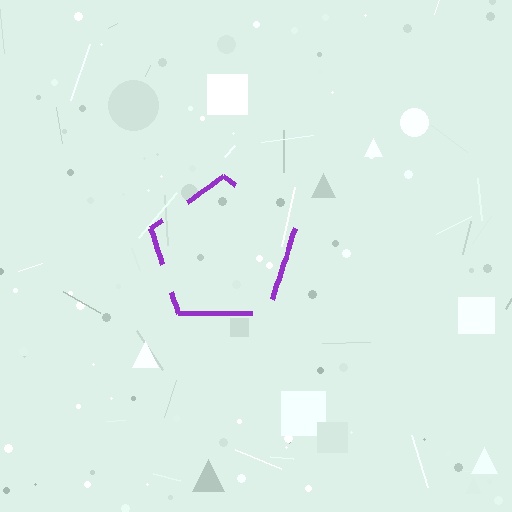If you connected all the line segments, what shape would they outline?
They would outline a pentagon.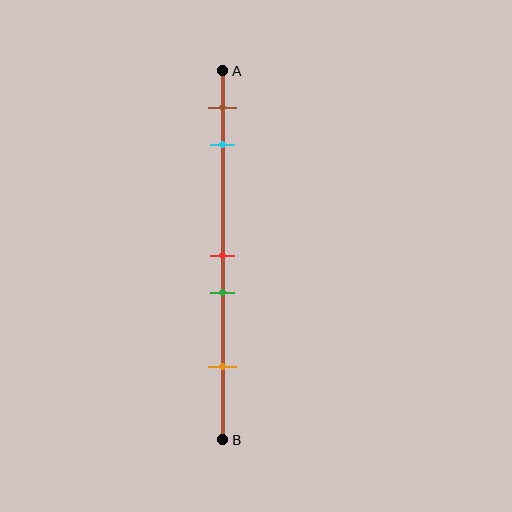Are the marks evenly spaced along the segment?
No, the marks are not evenly spaced.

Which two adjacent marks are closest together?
The red and green marks are the closest adjacent pair.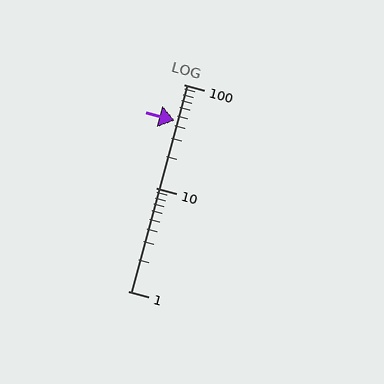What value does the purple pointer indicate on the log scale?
The pointer indicates approximately 45.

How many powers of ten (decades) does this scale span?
The scale spans 2 decades, from 1 to 100.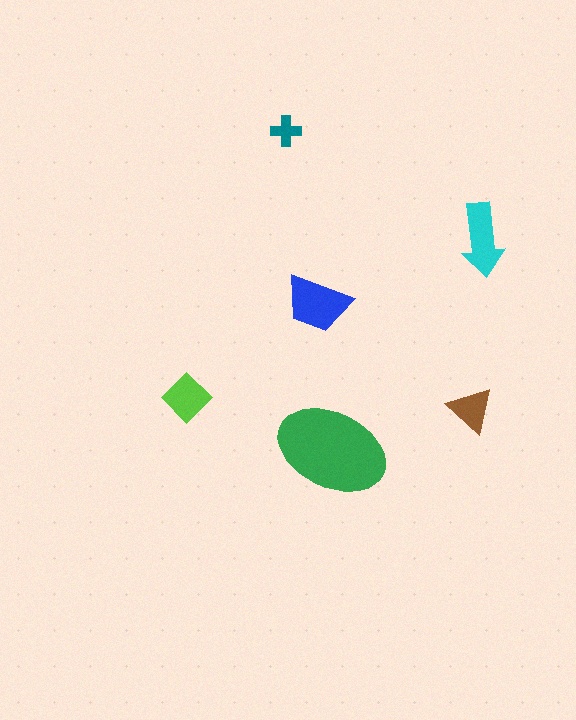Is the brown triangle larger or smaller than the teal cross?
Larger.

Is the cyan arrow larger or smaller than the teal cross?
Larger.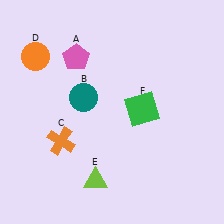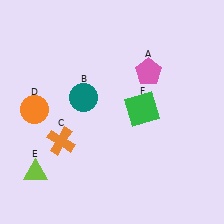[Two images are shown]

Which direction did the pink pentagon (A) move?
The pink pentagon (A) moved right.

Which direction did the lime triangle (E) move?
The lime triangle (E) moved left.